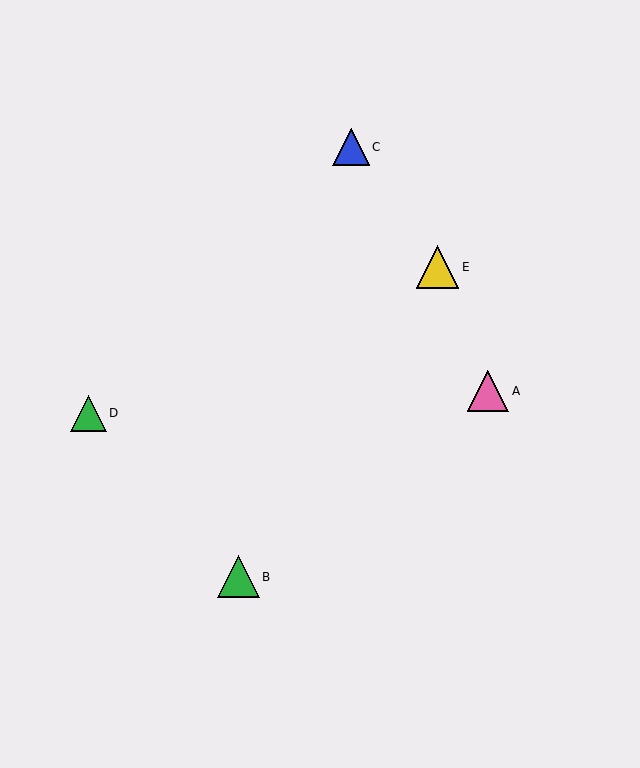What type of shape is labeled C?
Shape C is a blue triangle.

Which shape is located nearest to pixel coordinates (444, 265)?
The yellow triangle (labeled E) at (438, 267) is nearest to that location.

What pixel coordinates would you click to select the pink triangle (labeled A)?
Click at (488, 391) to select the pink triangle A.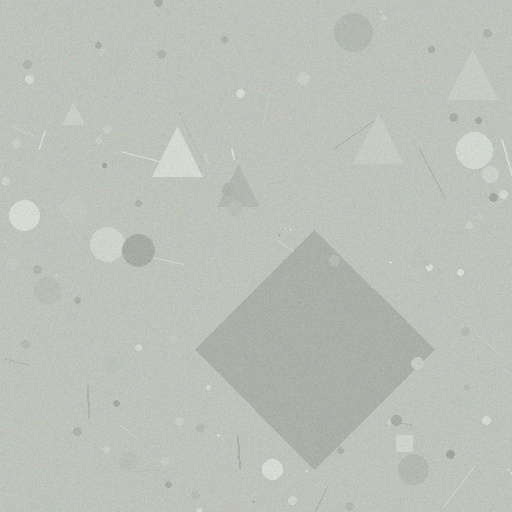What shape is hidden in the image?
A diamond is hidden in the image.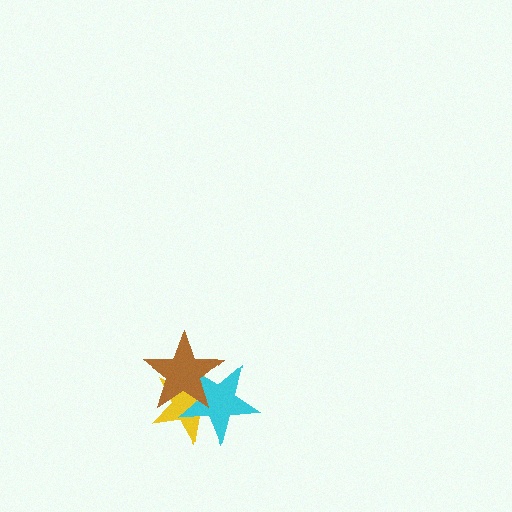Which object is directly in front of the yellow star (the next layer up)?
The cyan star is directly in front of the yellow star.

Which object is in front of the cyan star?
The brown star is in front of the cyan star.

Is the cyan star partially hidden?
Yes, it is partially covered by another shape.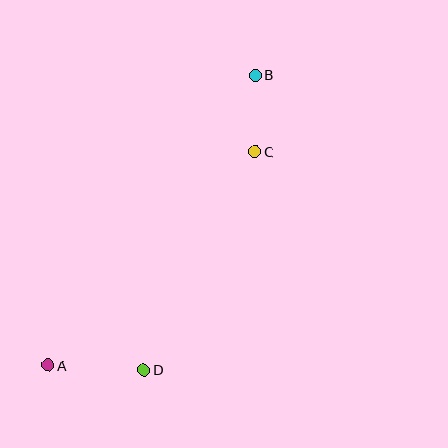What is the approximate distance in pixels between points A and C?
The distance between A and C is approximately 298 pixels.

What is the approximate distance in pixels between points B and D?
The distance between B and D is approximately 315 pixels.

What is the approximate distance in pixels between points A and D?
The distance between A and D is approximately 96 pixels.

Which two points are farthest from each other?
Points A and B are farthest from each other.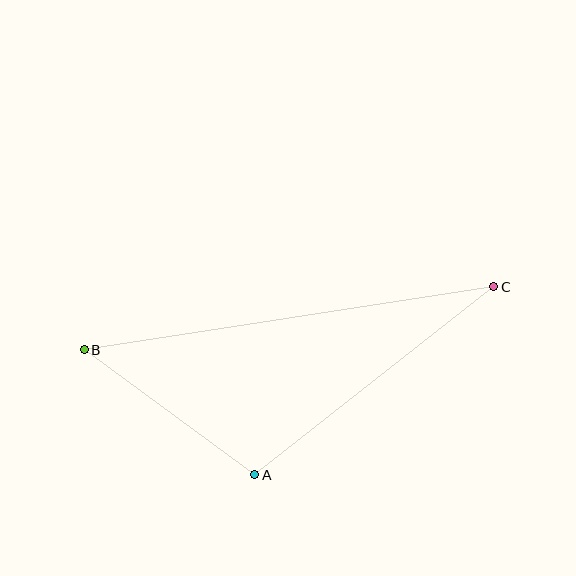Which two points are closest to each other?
Points A and B are closest to each other.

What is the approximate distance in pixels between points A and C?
The distance between A and C is approximately 304 pixels.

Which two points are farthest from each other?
Points B and C are farthest from each other.